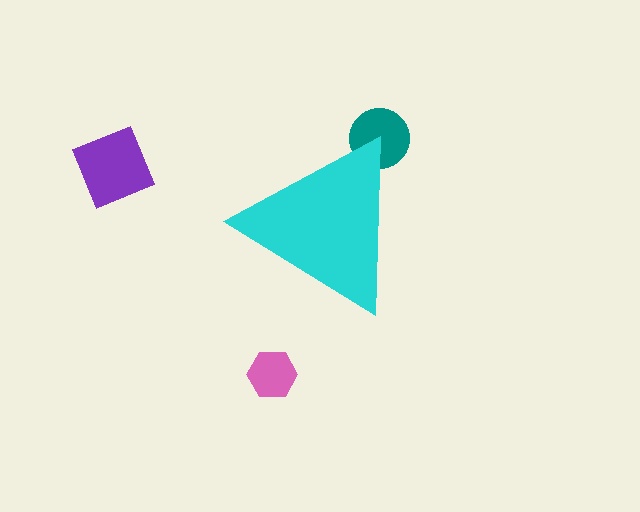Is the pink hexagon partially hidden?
No, the pink hexagon is fully visible.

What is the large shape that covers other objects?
A cyan triangle.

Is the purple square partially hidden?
No, the purple square is fully visible.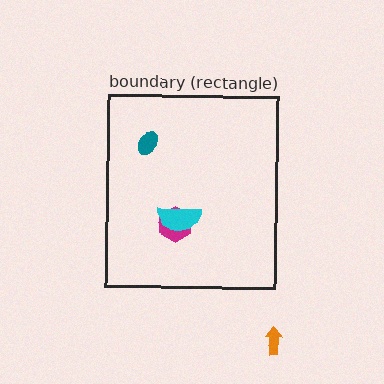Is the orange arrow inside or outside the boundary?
Outside.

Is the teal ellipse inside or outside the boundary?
Inside.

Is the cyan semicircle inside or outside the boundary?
Inside.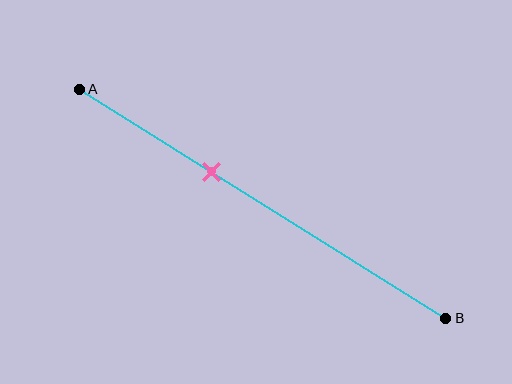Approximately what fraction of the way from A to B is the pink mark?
The pink mark is approximately 35% of the way from A to B.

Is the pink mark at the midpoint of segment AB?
No, the mark is at about 35% from A, not at the 50% midpoint.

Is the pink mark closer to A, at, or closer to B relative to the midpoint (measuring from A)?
The pink mark is closer to point A than the midpoint of segment AB.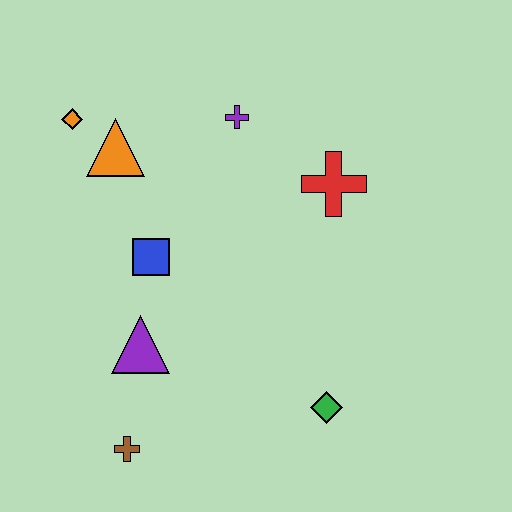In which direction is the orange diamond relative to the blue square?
The orange diamond is above the blue square.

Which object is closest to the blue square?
The purple triangle is closest to the blue square.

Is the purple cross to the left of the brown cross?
No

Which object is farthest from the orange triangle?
The green diamond is farthest from the orange triangle.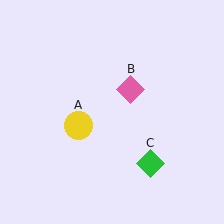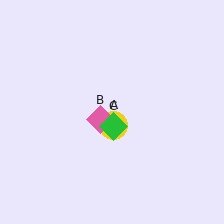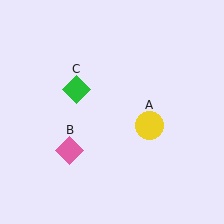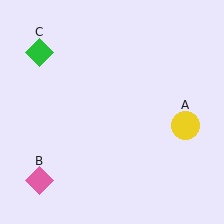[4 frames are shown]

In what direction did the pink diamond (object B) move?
The pink diamond (object B) moved down and to the left.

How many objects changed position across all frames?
3 objects changed position: yellow circle (object A), pink diamond (object B), green diamond (object C).